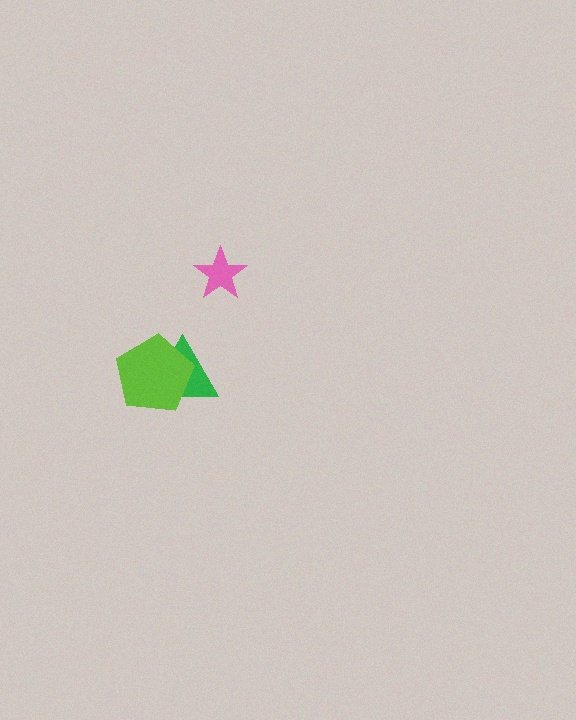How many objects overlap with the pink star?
0 objects overlap with the pink star.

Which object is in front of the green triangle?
The lime pentagon is in front of the green triangle.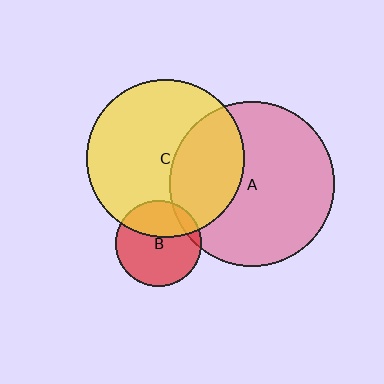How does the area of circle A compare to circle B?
Approximately 3.7 times.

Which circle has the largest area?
Circle A (pink).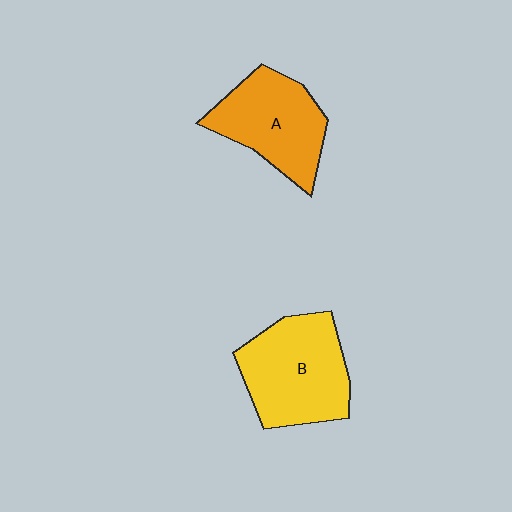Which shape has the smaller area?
Shape A (orange).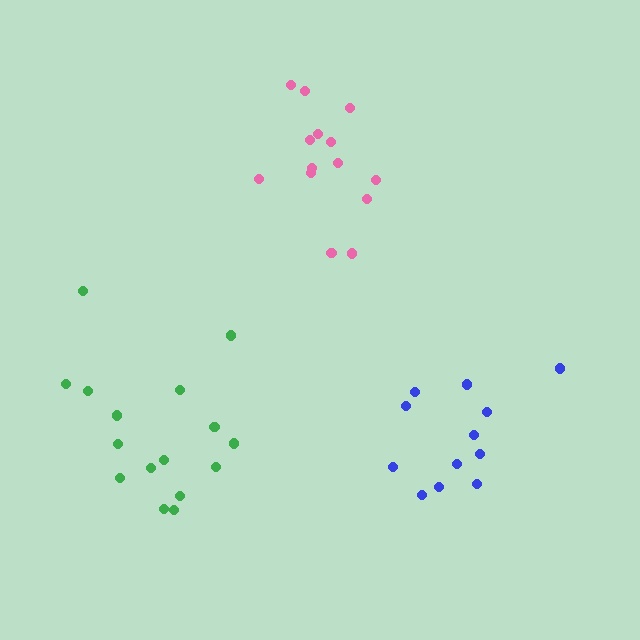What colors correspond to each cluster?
The clusters are colored: blue, green, pink.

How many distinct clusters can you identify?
There are 3 distinct clusters.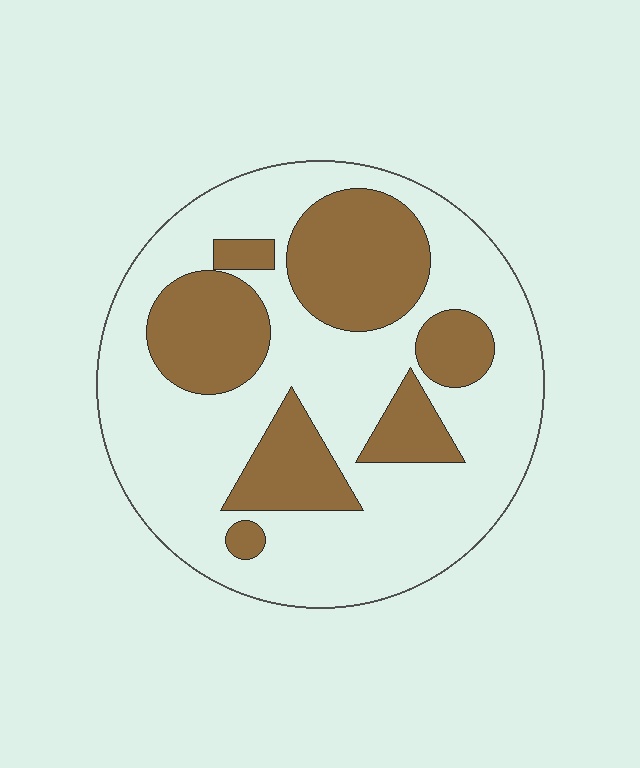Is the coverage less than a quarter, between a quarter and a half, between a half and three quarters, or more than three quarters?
Between a quarter and a half.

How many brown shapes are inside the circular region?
7.